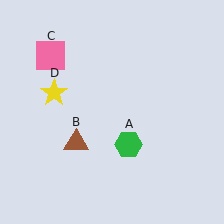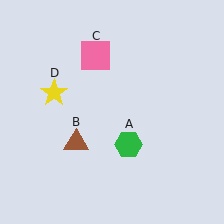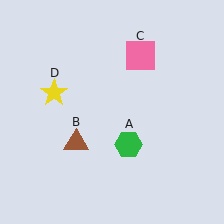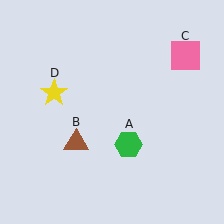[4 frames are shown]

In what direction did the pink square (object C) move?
The pink square (object C) moved right.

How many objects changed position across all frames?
1 object changed position: pink square (object C).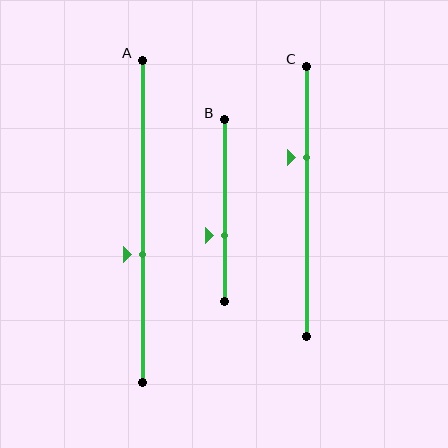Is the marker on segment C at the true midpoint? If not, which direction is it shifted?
No, the marker on segment C is shifted upward by about 16% of the segment length.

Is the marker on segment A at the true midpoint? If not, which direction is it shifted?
No, the marker on segment A is shifted downward by about 10% of the segment length.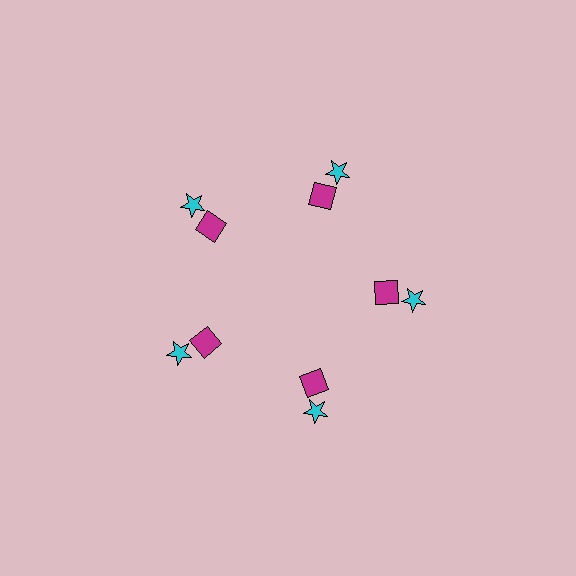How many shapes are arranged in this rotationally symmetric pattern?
There are 10 shapes, arranged in 5 groups of 2.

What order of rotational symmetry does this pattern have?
This pattern has 5-fold rotational symmetry.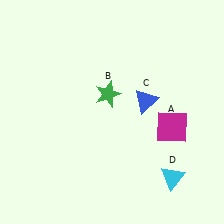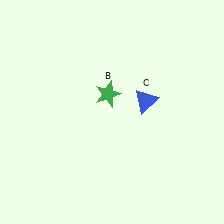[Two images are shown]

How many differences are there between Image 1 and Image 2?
There are 2 differences between the two images.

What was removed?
The cyan triangle (D), the magenta square (A) were removed in Image 2.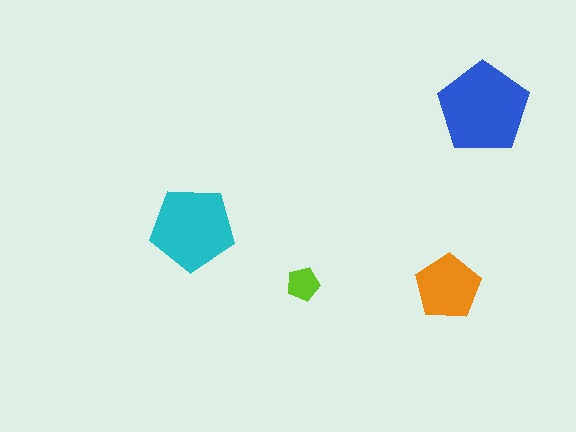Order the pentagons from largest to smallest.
the blue one, the cyan one, the orange one, the lime one.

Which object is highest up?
The blue pentagon is topmost.